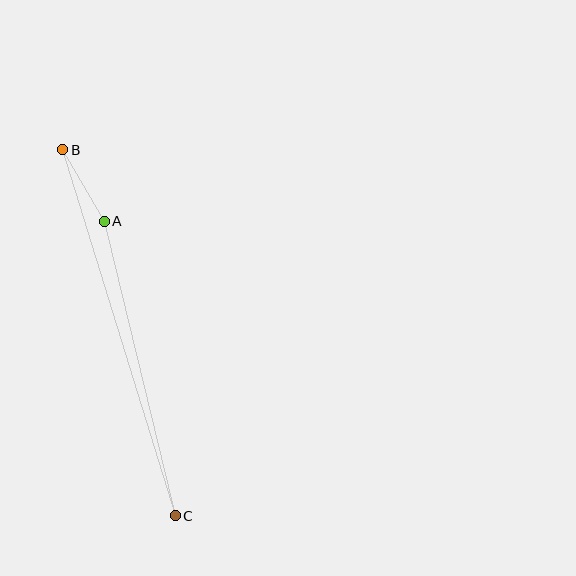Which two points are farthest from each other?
Points B and C are farthest from each other.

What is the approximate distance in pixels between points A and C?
The distance between A and C is approximately 303 pixels.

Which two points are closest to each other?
Points A and B are closest to each other.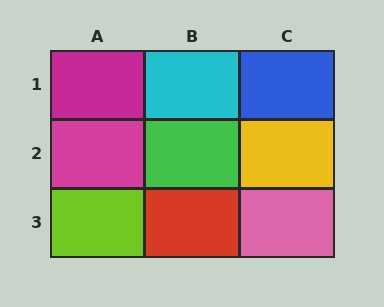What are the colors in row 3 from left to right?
Lime, red, pink.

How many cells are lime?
1 cell is lime.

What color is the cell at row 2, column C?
Yellow.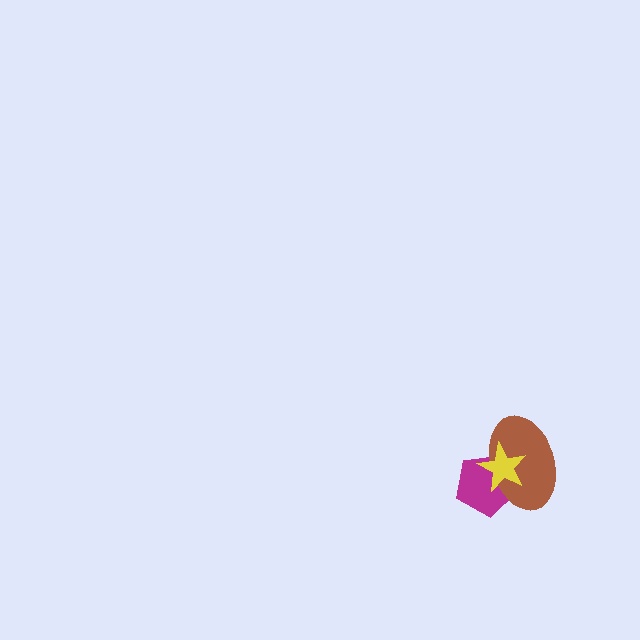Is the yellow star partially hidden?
No, no other shape covers it.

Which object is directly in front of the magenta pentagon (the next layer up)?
The brown ellipse is directly in front of the magenta pentagon.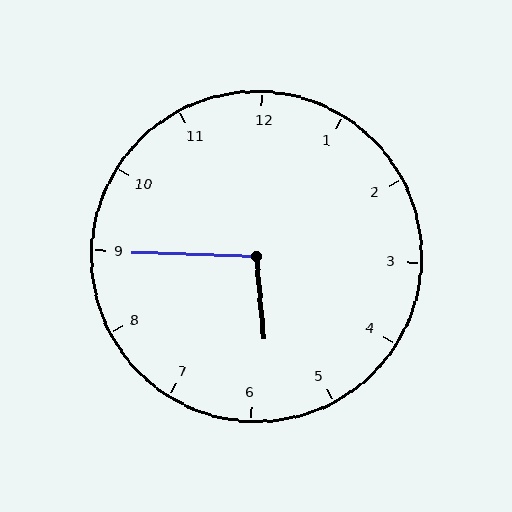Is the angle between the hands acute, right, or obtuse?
It is obtuse.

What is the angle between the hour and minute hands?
Approximately 98 degrees.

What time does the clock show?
5:45.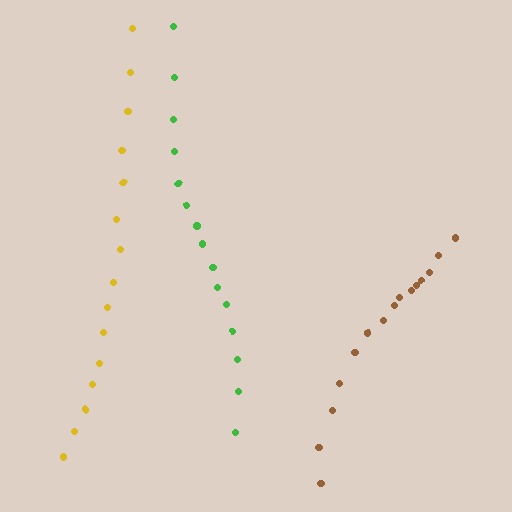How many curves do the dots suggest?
There are 3 distinct paths.